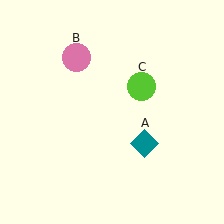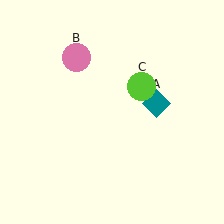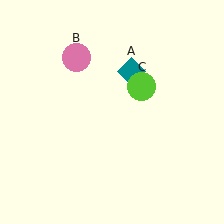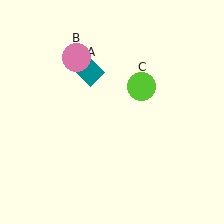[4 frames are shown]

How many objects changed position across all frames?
1 object changed position: teal diamond (object A).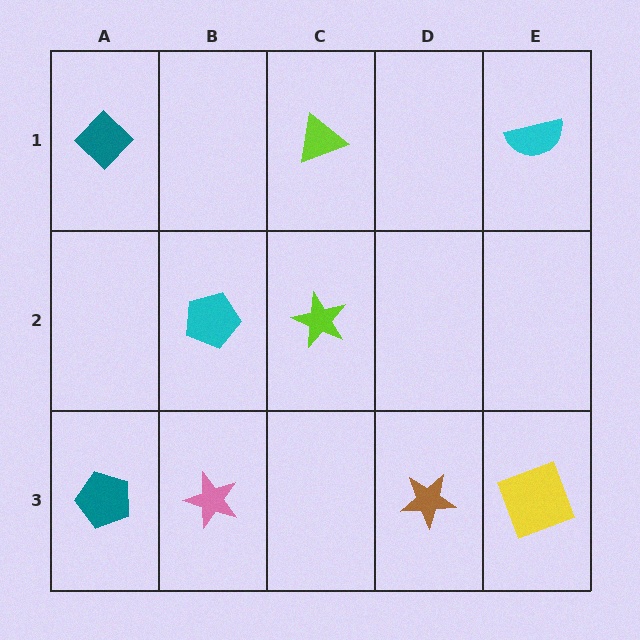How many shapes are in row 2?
2 shapes.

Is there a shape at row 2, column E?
No, that cell is empty.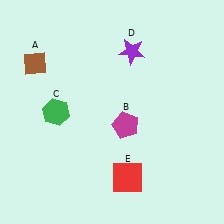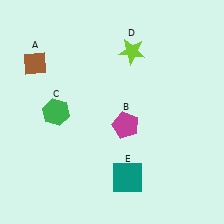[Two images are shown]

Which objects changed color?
D changed from purple to lime. E changed from red to teal.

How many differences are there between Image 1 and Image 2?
There are 2 differences between the two images.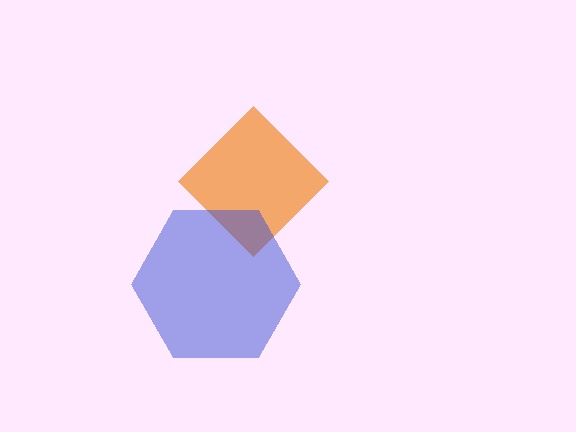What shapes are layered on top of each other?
The layered shapes are: an orange diamond, a blue hexagon.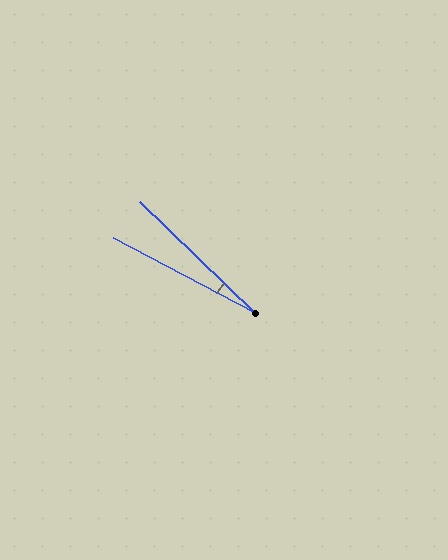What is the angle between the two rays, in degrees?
Approximately 16 degrees.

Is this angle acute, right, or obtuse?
It is acute.